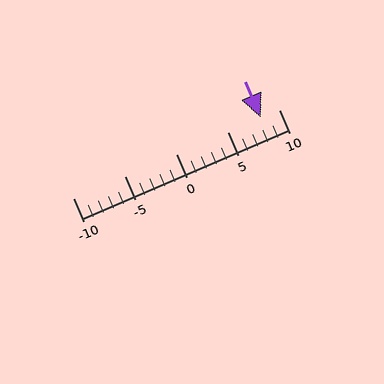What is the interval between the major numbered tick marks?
The major tick marks are spaced 5 units apart.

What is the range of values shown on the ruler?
The ruler shows values from -10 to 10.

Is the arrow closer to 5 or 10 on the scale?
The arrow is closer to 10.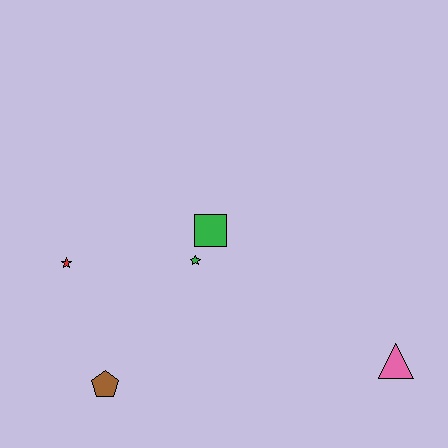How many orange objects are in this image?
There are no orange objects.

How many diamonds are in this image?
There are no diamonds.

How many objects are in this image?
There are 5 objects.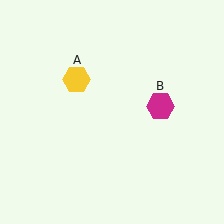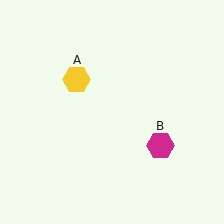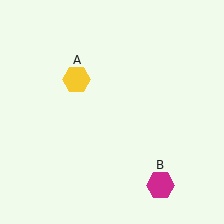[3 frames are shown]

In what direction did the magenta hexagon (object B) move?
The magenta hexagon (object B) moved down.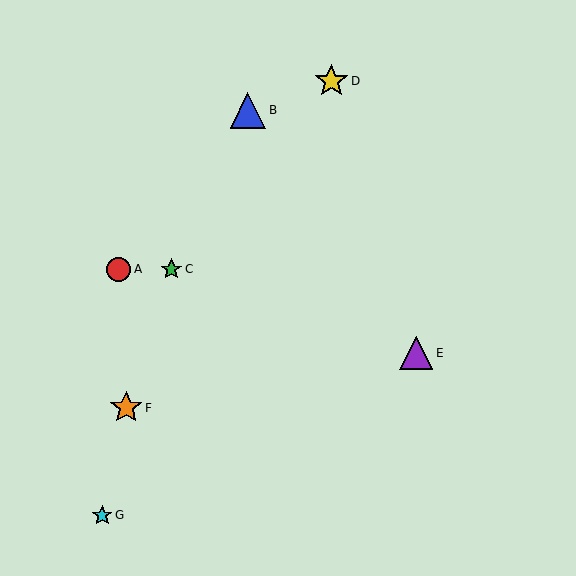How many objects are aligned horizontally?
2 objects (A, C) are aligned horizontally.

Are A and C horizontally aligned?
Yes, both are at y≈269.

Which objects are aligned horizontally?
Objects A, C are aligned horizontally.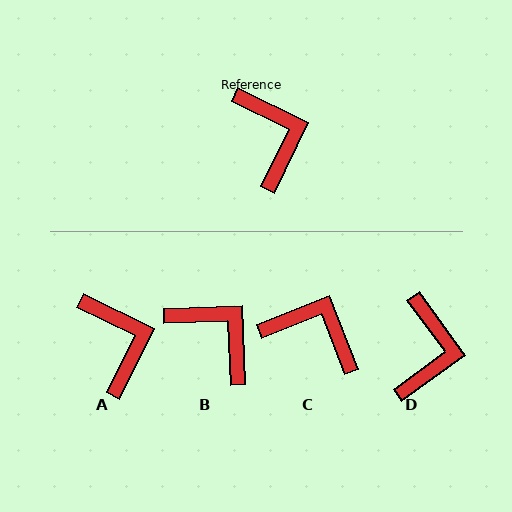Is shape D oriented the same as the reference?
No, it is off by about 28 degrees.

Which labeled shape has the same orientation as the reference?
A.